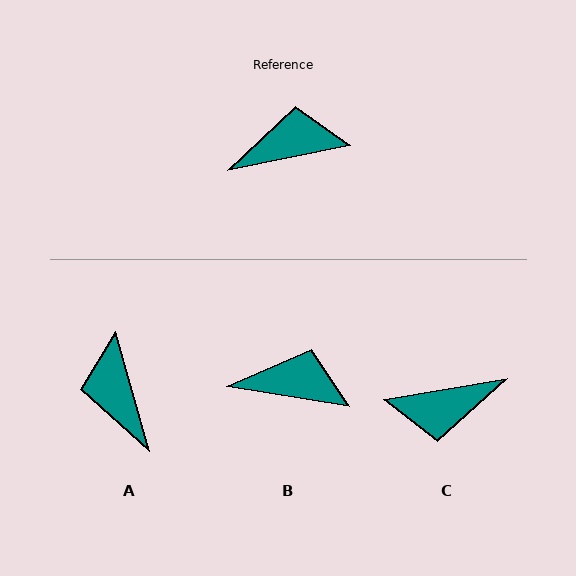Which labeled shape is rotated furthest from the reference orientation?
C, about 178 degrees away.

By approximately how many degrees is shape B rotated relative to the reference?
Approximately 21 degrees clockwise.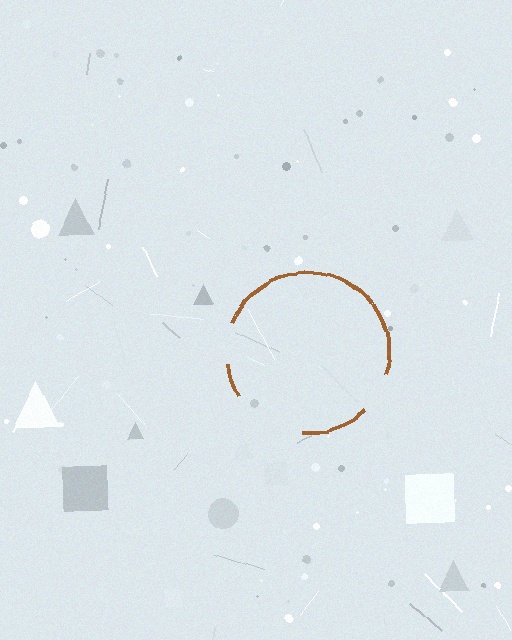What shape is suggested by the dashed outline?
The dashed outline suggests a circle.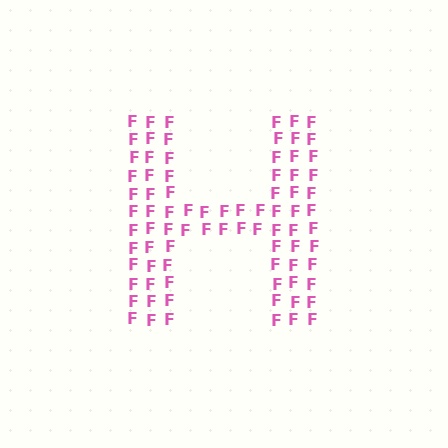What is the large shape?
The large shape is the letter H.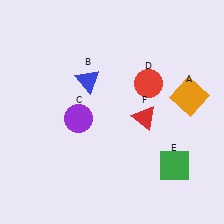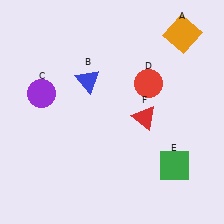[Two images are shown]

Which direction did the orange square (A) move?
The orange square (A) moved up.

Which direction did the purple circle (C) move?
The purple circle (C) moved left.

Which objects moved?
The objects that moved are: the orange square (A), the purple circle (C).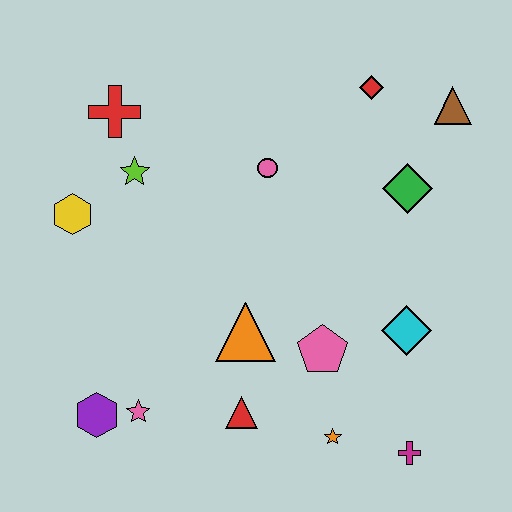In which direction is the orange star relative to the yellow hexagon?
The orange star is to the right of the yellow hexagon.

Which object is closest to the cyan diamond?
The pink pentagon is closest to the cyan diamond.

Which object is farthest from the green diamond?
The purple hexagon is farthest from the green diamond.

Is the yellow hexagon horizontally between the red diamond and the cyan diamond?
No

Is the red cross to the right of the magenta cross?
No